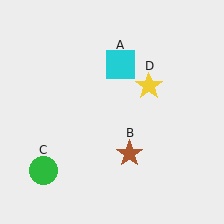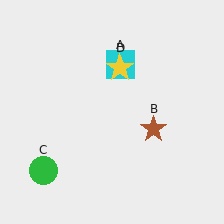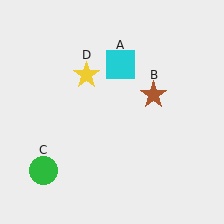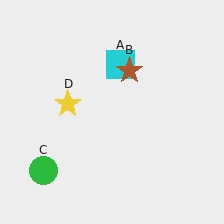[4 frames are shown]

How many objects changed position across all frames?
2 objects changed position: brown star (object B), yellow star (object D).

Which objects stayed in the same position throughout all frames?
Cyan square (object A) and green circle (object C) remained stationary.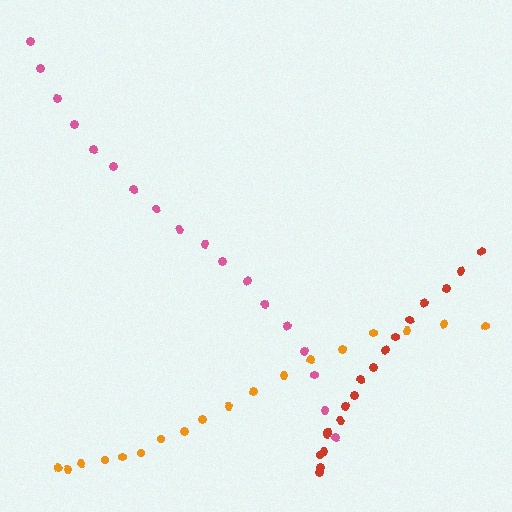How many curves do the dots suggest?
There are 3 distinct paths.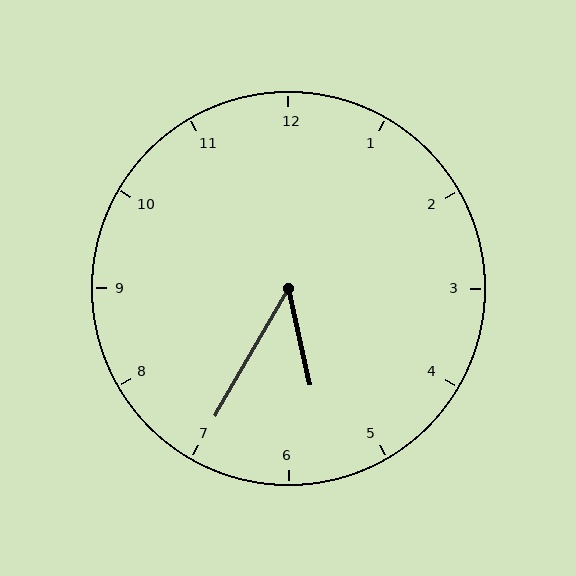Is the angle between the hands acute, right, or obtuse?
It is acute.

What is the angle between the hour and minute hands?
Approximately 42 degrees.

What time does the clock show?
5:35.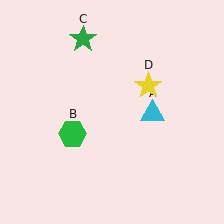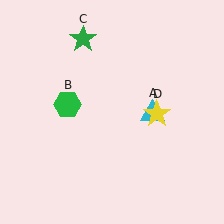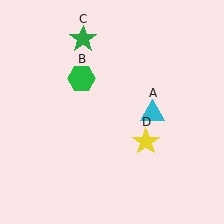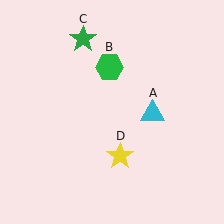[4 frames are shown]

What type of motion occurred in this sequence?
The green hexagon (object B), yellow star (object D) rotated clockwise around the center of the scene.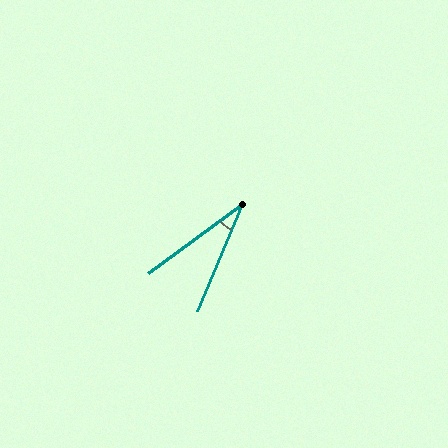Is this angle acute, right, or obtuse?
It is acute.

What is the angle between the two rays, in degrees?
Approximately 31 degrees.